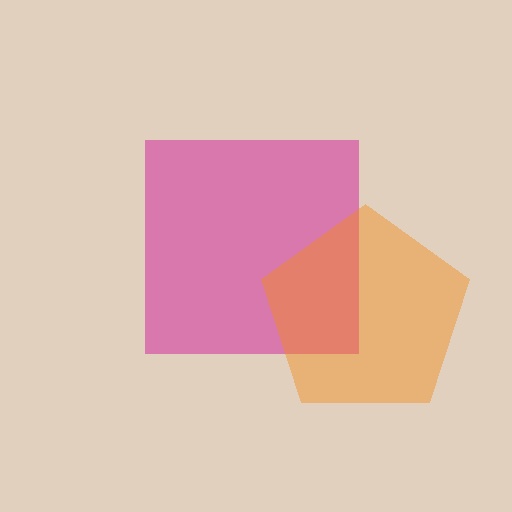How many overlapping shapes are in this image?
There are 2 overlapping shapes in the image.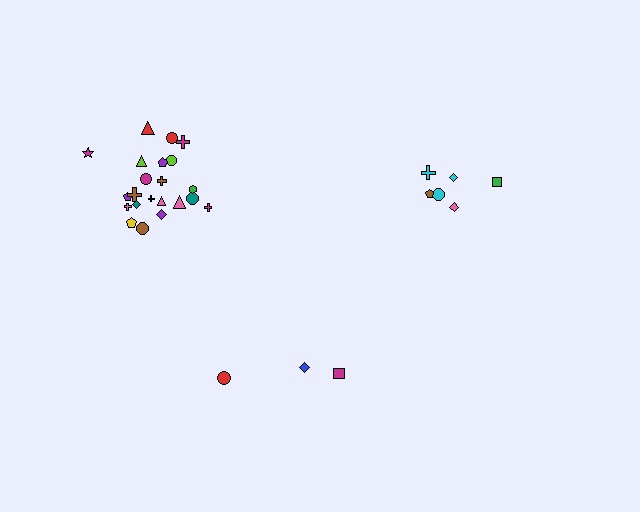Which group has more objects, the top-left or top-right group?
The top-left group.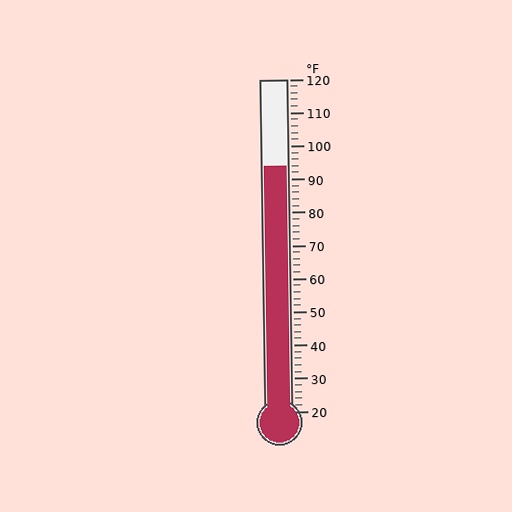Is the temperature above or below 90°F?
The temperature is above 90°F.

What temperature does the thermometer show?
The thermometer shows approximately 94°F.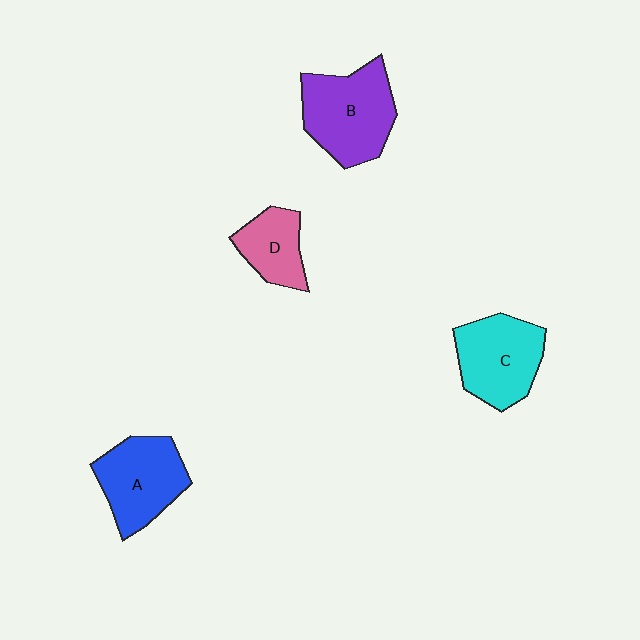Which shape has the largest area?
Shape B (purple).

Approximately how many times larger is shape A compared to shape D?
Approximately 1.5 times.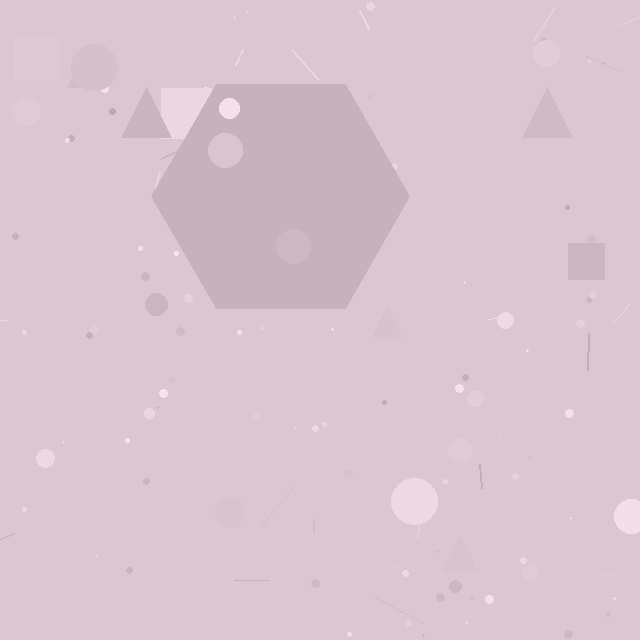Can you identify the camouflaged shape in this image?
The camouflaged shape is a hexagon.